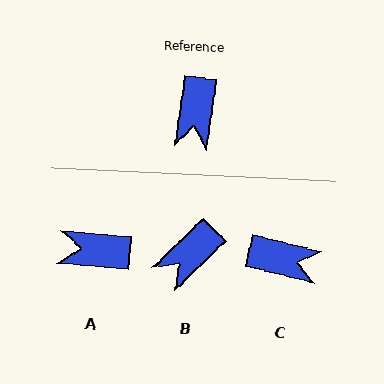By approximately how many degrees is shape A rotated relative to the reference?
Approximately 87 degrees clockwise.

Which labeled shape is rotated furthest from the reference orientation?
A, about 87 degrees away.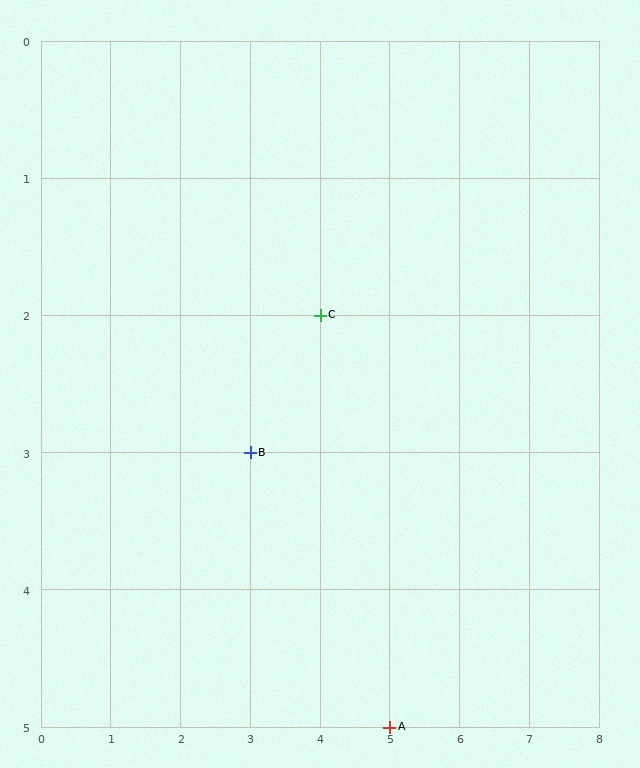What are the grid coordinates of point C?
Point C is at grid coordinates (4, 2).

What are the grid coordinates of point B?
Point B is at grid coordinates (3, 3).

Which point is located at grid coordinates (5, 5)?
Point A is at (5, 5).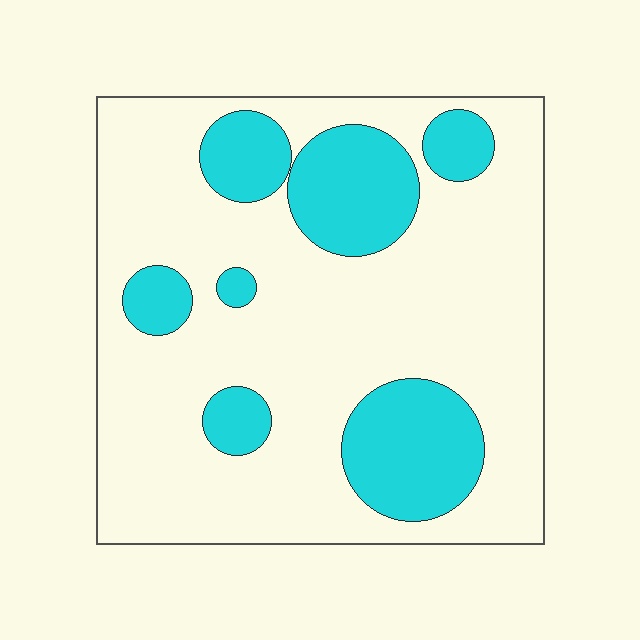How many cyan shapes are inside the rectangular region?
7.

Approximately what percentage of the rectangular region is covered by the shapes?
Approximately 25%.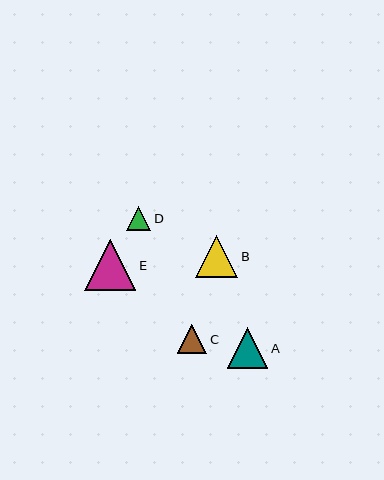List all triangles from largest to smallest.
From largest to smallest: E, B, A, C, D.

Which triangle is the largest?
Triangle E is the largest with a size of approximately 51 pixels.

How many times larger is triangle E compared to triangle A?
Triangle E is approximately 1.3 times the size of triangle A.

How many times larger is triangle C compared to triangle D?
Triangle C is approximately 1.2 times the size of triangle D.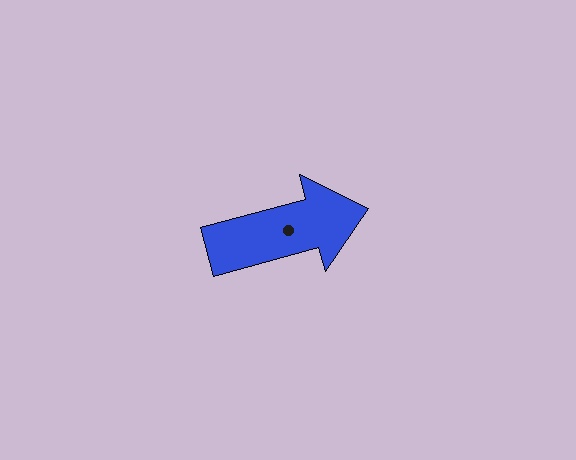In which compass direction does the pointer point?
East.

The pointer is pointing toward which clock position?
Roughly 2 o'clock.